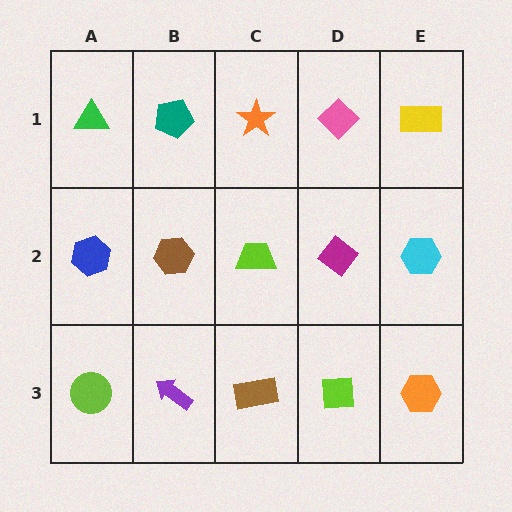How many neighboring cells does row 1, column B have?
3.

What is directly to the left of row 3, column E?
A lime square.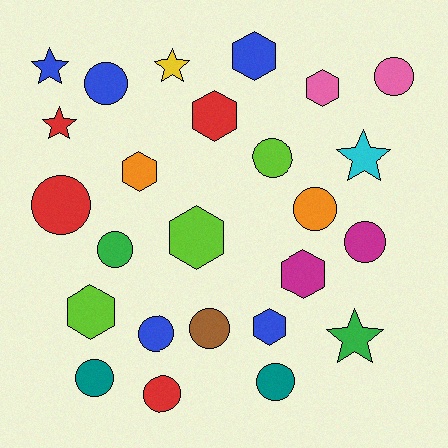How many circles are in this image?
There are 12 circles.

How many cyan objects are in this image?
There is 1 cyan object.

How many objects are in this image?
There are 25 objects.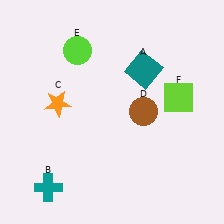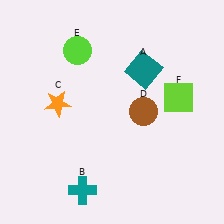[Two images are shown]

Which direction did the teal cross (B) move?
The teal cross (B) moved right.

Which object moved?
The teal cross (B) moved right.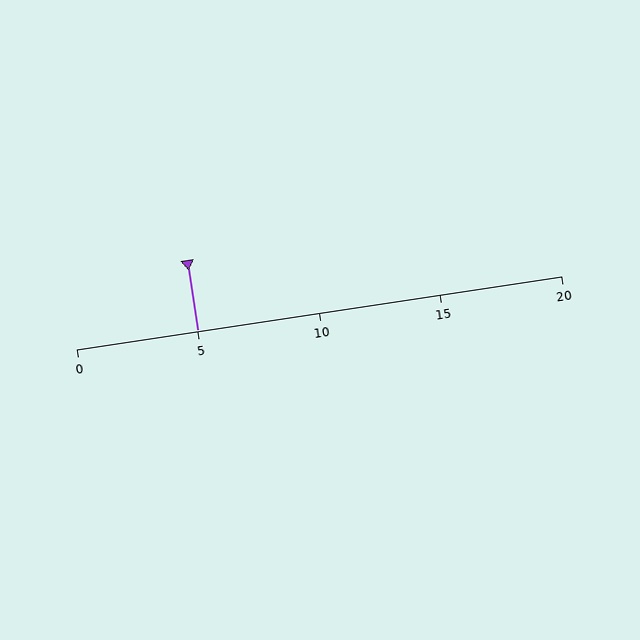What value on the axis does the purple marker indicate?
The marker indicates approximately 5.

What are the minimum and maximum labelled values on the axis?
The axis runs from 0 to 20.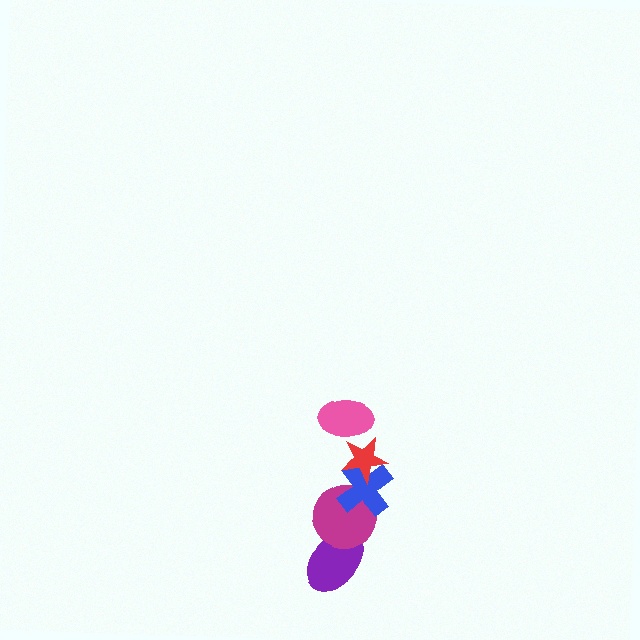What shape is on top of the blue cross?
The red star is on top of the blue cross.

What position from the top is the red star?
The red star is 2nd from the top.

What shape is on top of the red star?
The pink ellipse is on top of the red star.